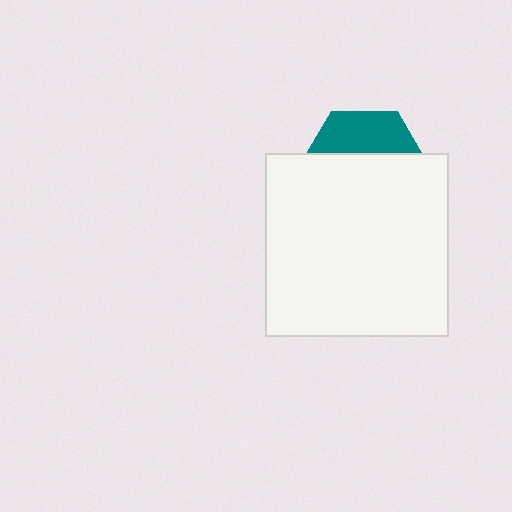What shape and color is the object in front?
The object in front is a white square.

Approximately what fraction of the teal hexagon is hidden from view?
Roughly 67% of the teal hexagon is hidden behind the white square.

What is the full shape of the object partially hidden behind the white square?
The partially hidden object is a teal hexagon.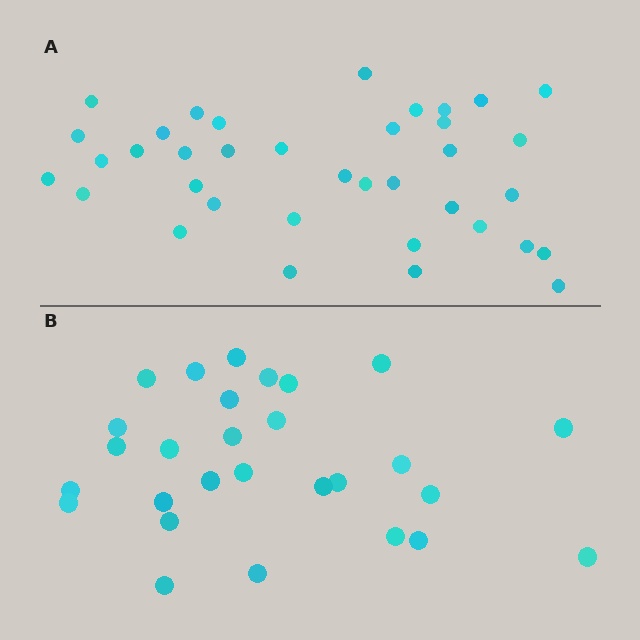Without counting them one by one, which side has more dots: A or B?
Region A (the top region) has more dots.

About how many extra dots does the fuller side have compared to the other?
Region A has roughly 8 or so more dots than region B.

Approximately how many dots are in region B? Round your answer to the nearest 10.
About 30 dots. (The exact count is 28, which rounds to 30.)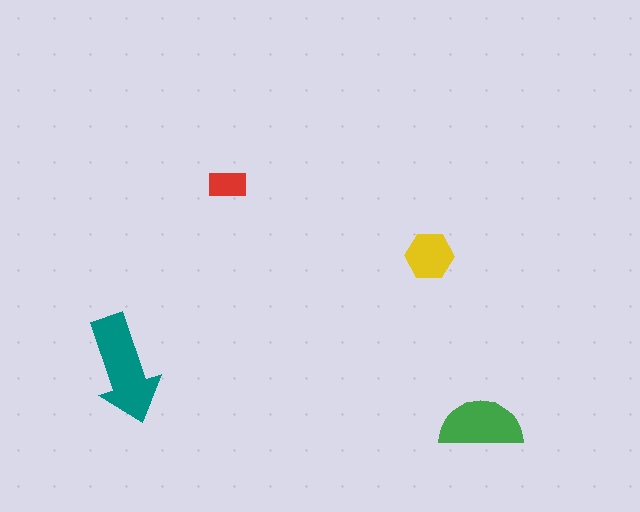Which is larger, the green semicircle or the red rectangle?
The green semicircle.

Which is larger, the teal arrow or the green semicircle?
The teal arrow.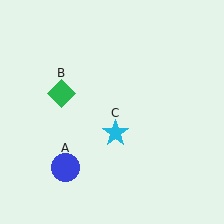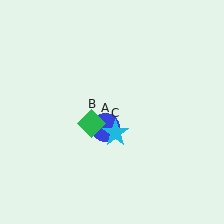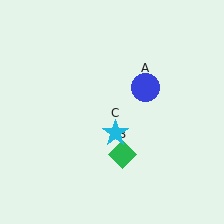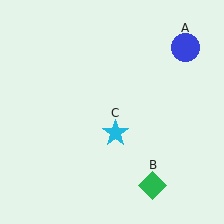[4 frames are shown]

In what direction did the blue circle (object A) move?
The blue circle (object A) moved up and to the right.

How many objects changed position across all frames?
2 objects changed position: blue circle (object A), green diamond (object B).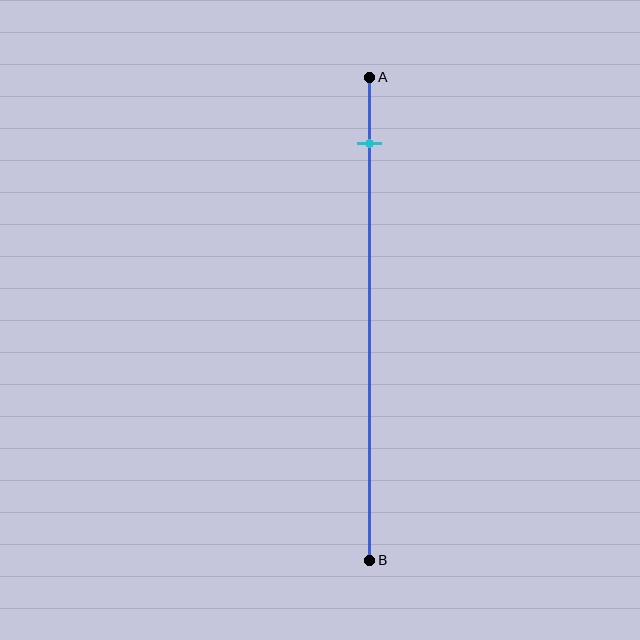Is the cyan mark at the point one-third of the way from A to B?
No, the mark is at about 15% from A, not at the 33% one-third point.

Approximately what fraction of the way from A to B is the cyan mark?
The cyan mark is approximately 15% of the way from A to B.